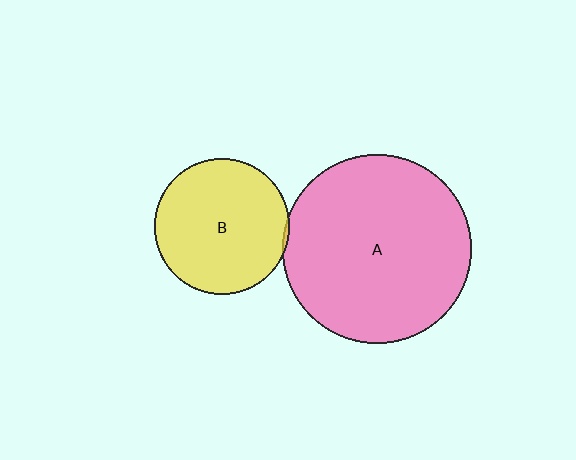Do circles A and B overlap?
Yes.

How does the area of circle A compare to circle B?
Approximately 1.9 times.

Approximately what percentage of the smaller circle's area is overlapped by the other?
Approximately 5%.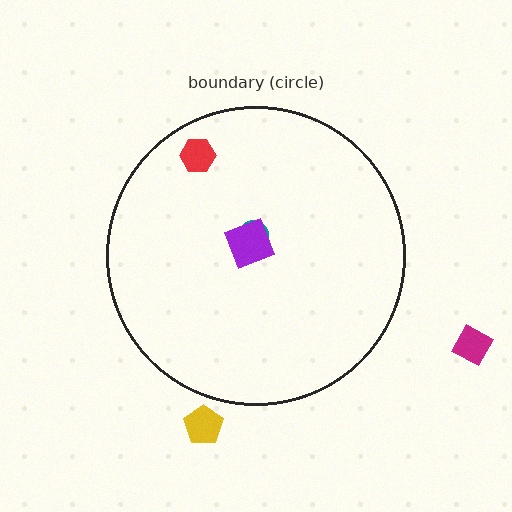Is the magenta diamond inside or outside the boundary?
Outside.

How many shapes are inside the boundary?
3 inside, 2 outside.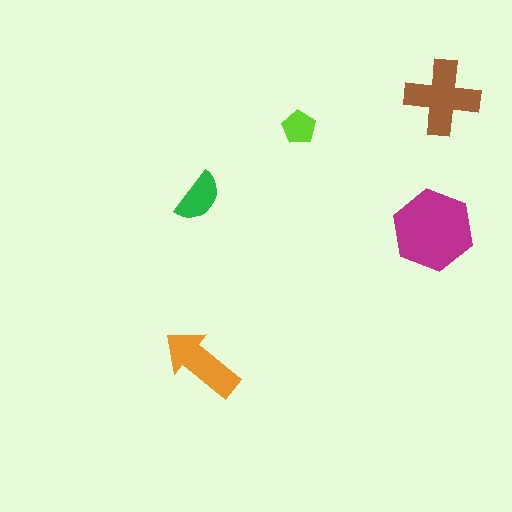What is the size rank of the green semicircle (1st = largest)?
4th.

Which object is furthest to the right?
The brown cross is rightmost.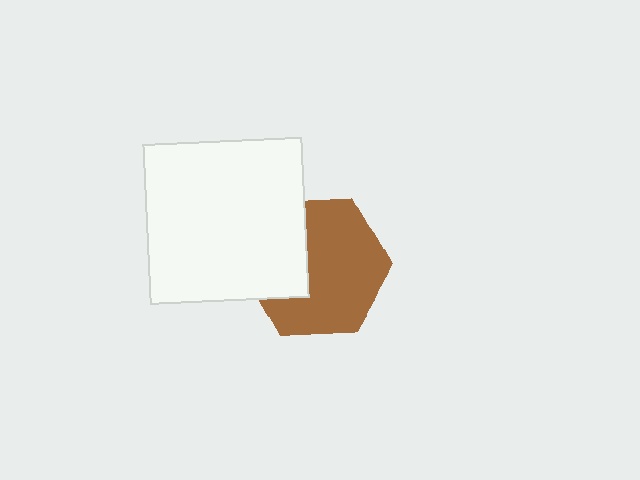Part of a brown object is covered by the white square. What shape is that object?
It is a hexagon.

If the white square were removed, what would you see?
You would see the complete brown hexagon.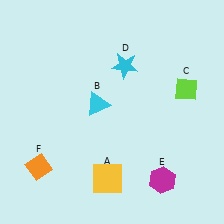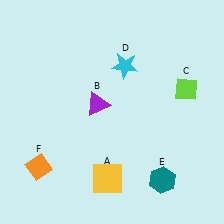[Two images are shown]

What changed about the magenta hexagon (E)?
In Image 1, E is magenta. In Image 2, it changed to teal.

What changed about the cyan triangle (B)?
In Image 1, B is cyan. In Image 2, it changed to purple.